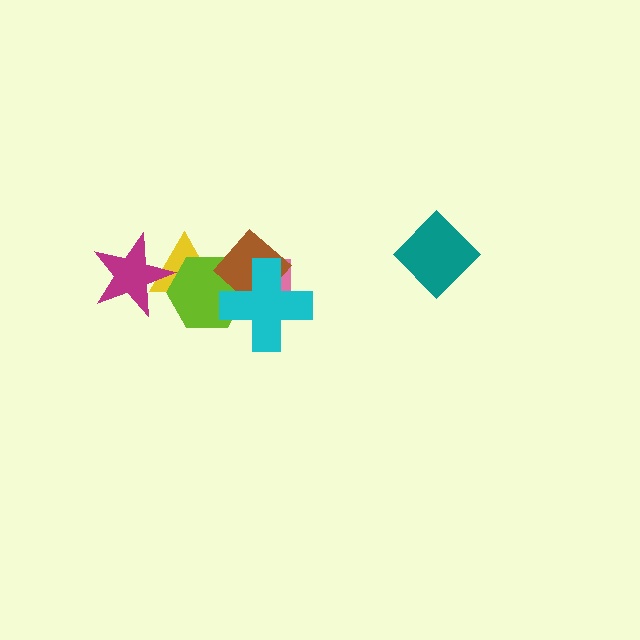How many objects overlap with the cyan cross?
3 objects overlap with the cyan cross.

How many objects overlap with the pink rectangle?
4 objects overlap with the pink rectangle.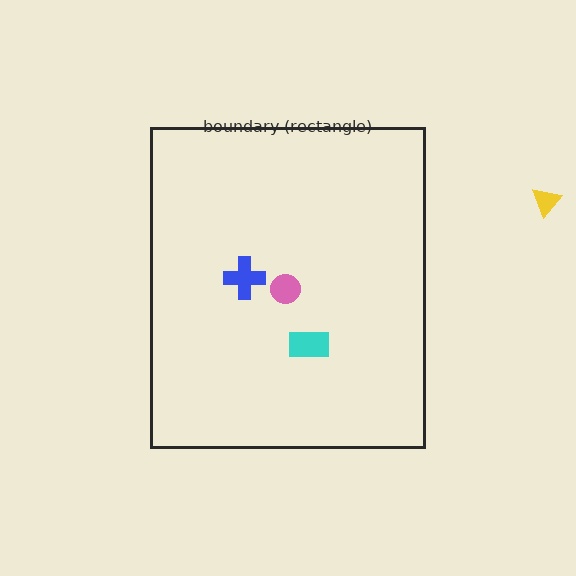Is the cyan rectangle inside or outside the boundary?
Inside.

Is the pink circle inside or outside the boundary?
Inside.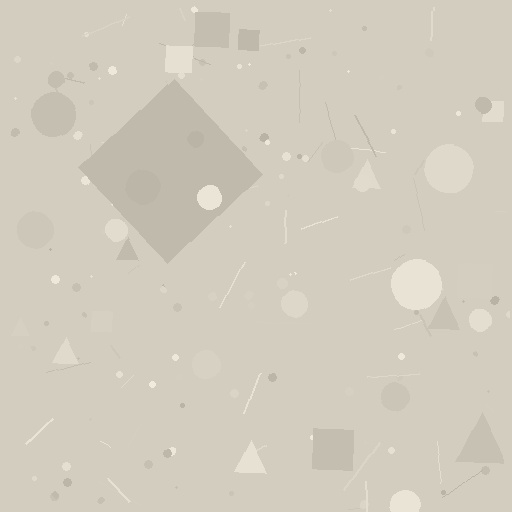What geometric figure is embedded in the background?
A diamond is embedded in the background.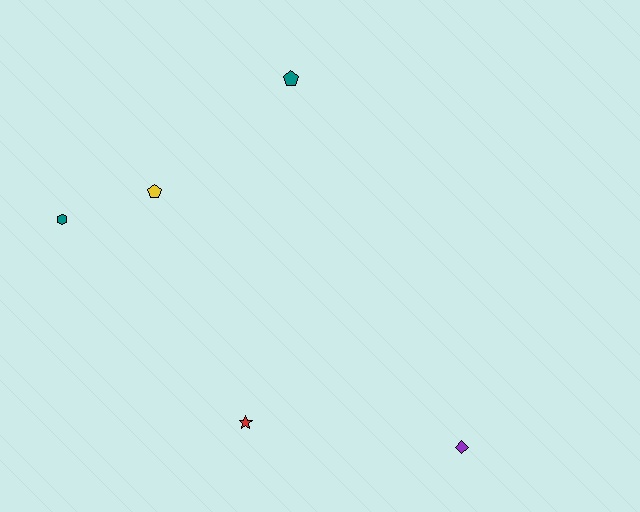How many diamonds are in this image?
There is 1 diamond.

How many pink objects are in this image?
There are no pink objects.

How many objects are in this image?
There are 5 objects.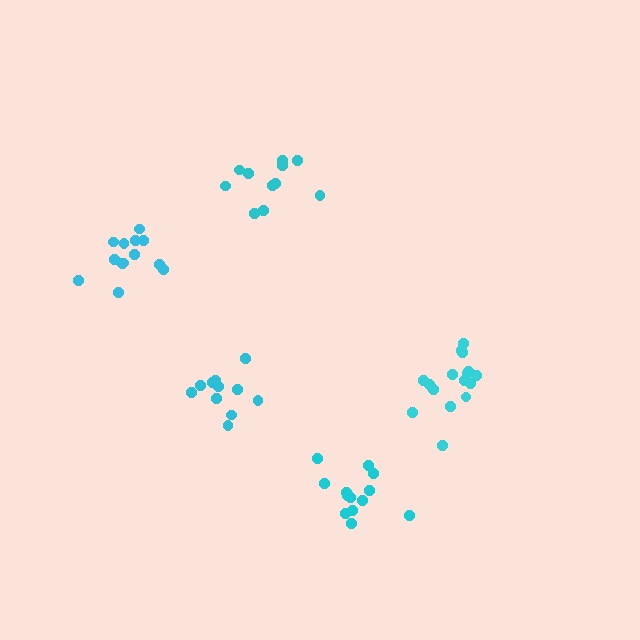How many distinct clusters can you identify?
There are 5 distinct clusters.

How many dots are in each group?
Group 1: 12 dots, Group 2: 13 dots, Group 3: 13 dots, Group 4: 16 dots, Group 5: 11 dots (65 total).